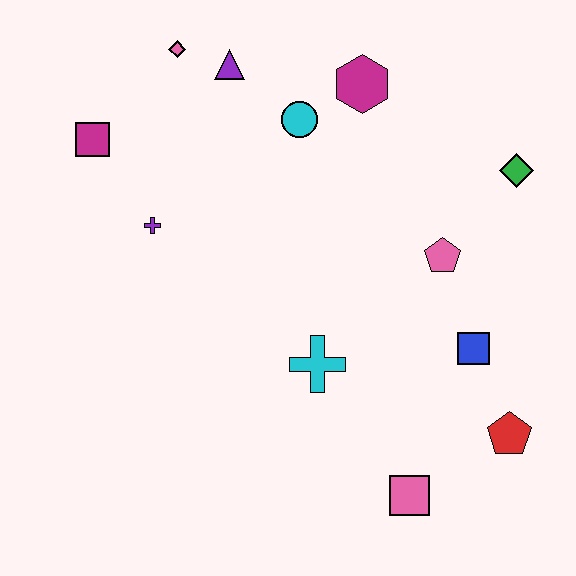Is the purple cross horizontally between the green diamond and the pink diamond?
No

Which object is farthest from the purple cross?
The red pentagon is farthest from the purple cross.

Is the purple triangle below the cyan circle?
No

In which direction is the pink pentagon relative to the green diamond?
The pink pentagon is below the green diamond.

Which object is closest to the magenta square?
The purple cross is closest to the magenta square.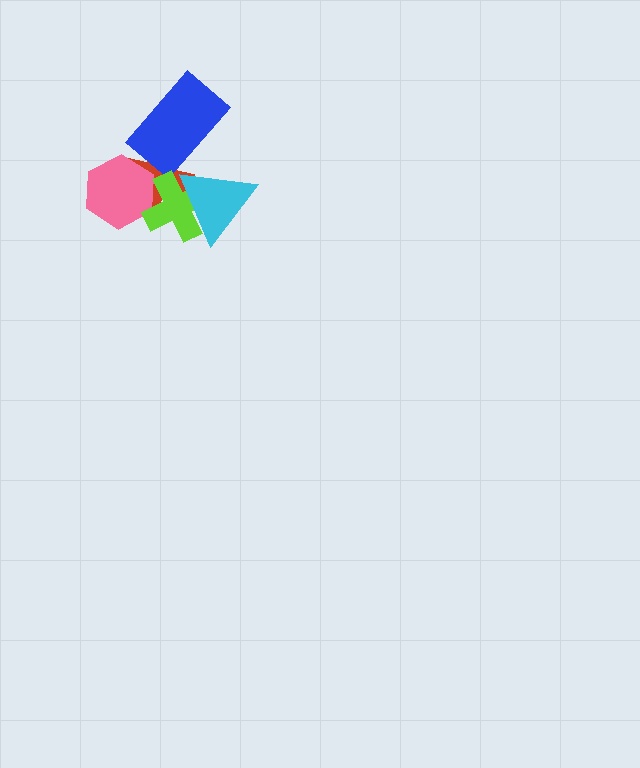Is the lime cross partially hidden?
Yes, it is partially covered by another shape.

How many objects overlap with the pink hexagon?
2 objects overlap with the pink hexagon.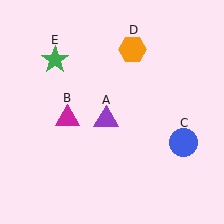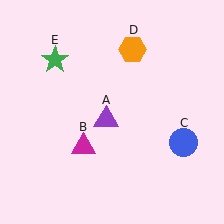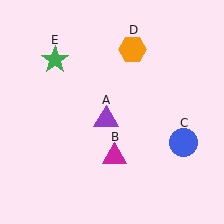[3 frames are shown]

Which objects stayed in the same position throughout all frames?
Purple triangle (object A) and blue circle (object C) and orange hexagon (object D) and green star (object E) remained stationary.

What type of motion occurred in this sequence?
The magenta triangle (object B) rotated counterclockwise around the center of the scene.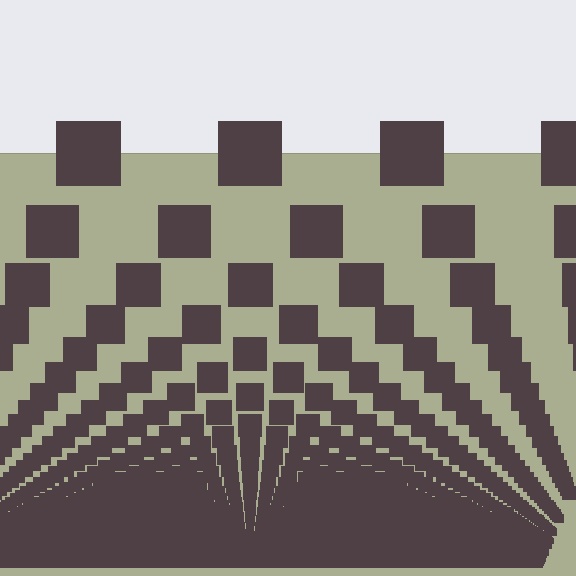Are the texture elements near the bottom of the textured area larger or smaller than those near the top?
Smaller. The gradient is inverted — elements near the bottom are smaller and denser.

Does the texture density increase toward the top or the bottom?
Density increases toward the bottom.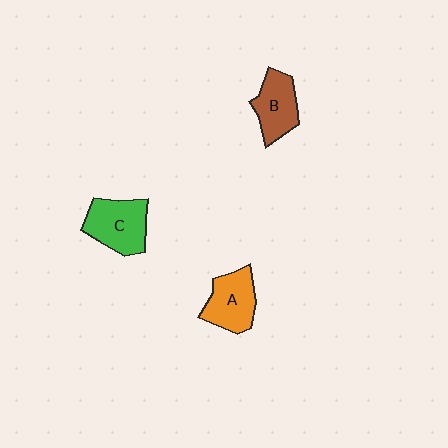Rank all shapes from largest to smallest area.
From largest to smallest: C (green), A (orange), B (brown).